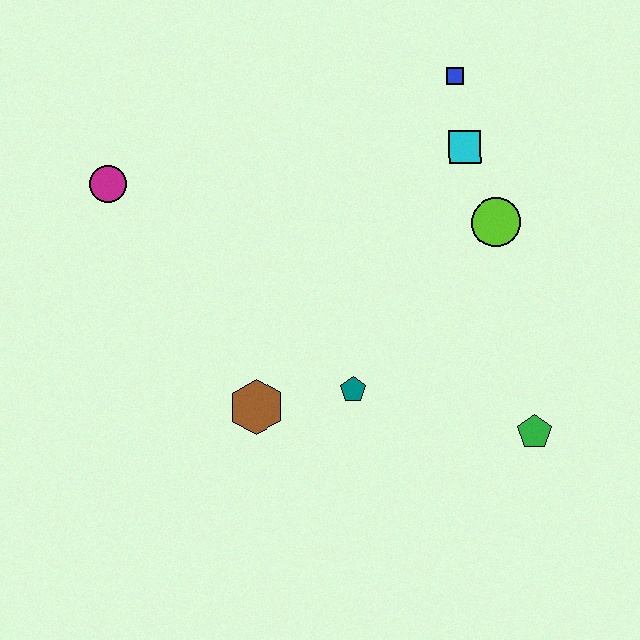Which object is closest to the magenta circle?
The brown hexagon is closest to the magenta circle.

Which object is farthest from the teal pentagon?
The blue square is farthest from the teal pentagon.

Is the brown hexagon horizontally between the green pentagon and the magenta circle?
Yes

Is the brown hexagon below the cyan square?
Yes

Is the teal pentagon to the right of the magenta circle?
Yes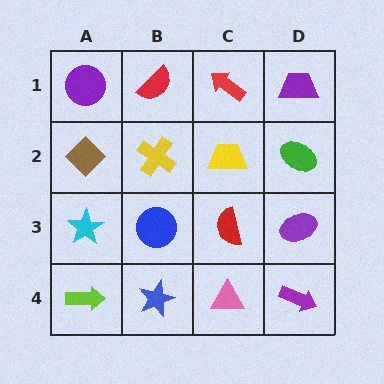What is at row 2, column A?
A brown diamond.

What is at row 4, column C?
A pink triangle.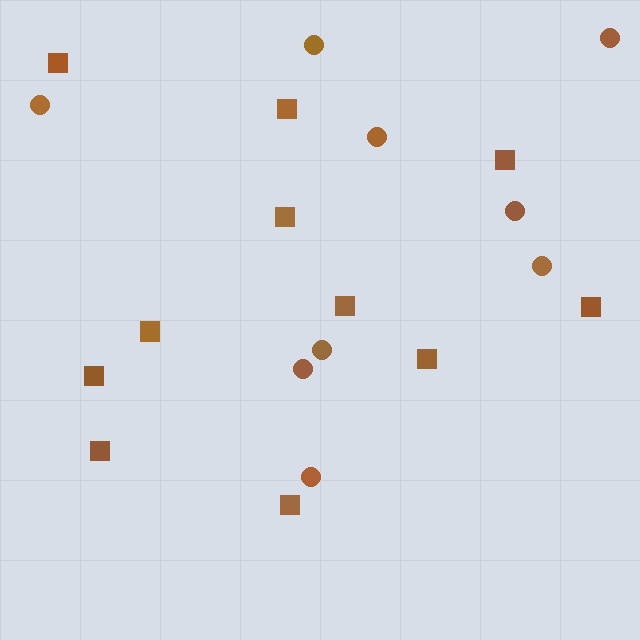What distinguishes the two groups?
There are 2 groups: one group of circles (9) and one group of squares (11).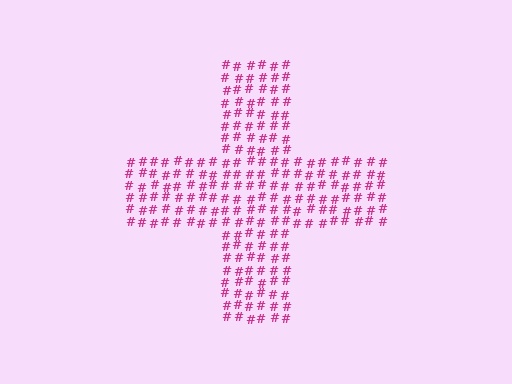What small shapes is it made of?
It is made of small hash symbols.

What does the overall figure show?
The overall figure shows a cross.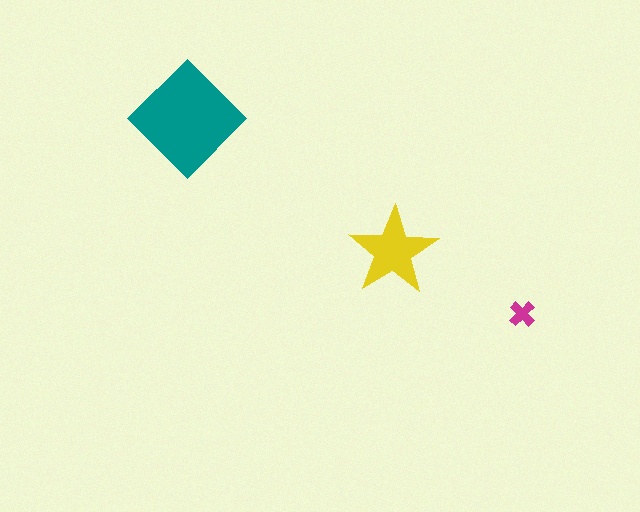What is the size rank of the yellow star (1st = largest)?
2nd.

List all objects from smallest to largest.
The magenta cross, the yellow star, the teal diamond.